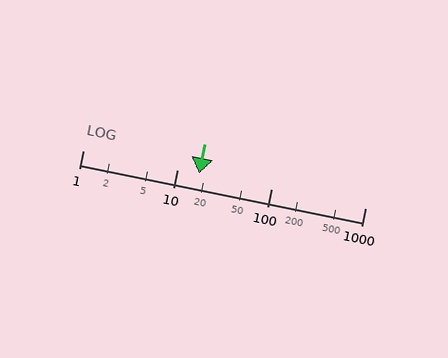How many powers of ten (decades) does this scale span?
The scale spans 3 decades, from 1 to 1000.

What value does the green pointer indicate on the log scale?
The pointer indicates approximately 17.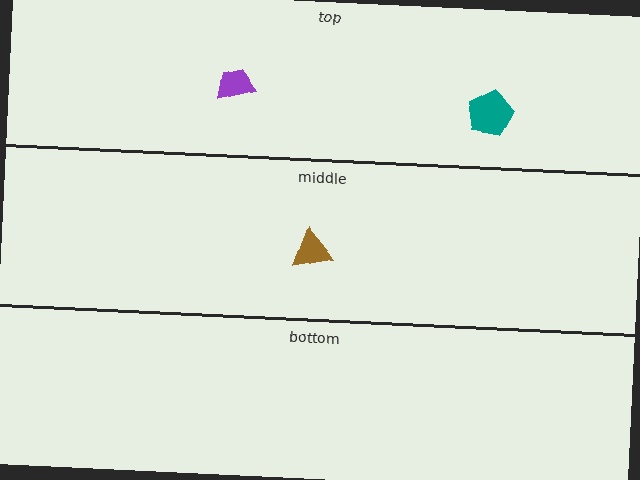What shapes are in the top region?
The teal pentagon, the purple trapezoid.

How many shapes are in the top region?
2.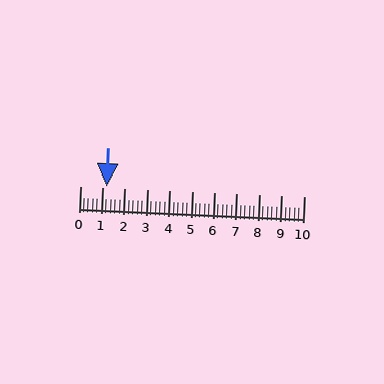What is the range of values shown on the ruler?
The ruler shows values from 0 to 10.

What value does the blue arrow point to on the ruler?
The blue arrow points to approximately 1.2.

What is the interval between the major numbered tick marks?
The major tick marks are spaced 1 units apart.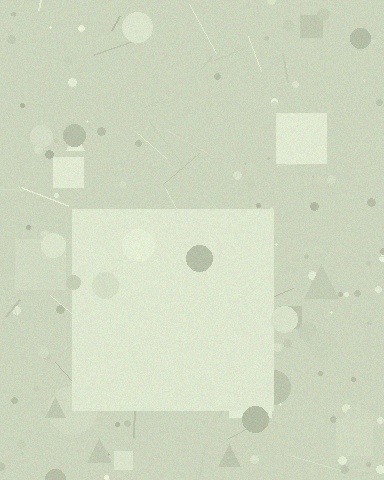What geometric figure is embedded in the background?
A square is embedded in the background.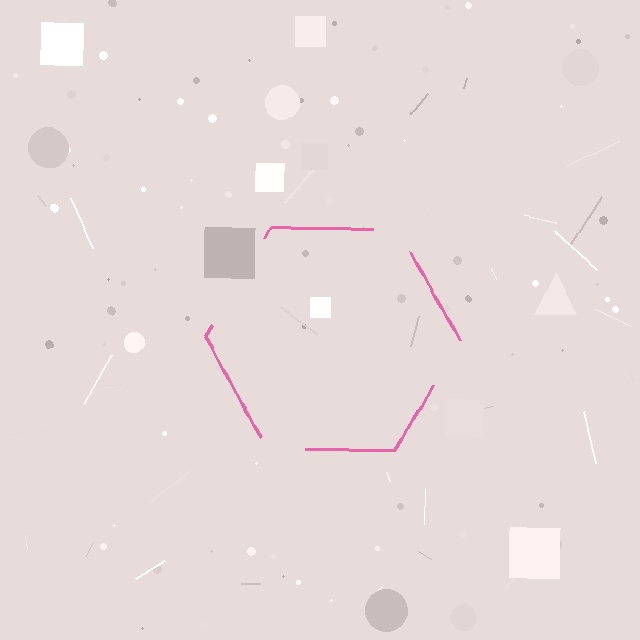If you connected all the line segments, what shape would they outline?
They would outline a hexagon.